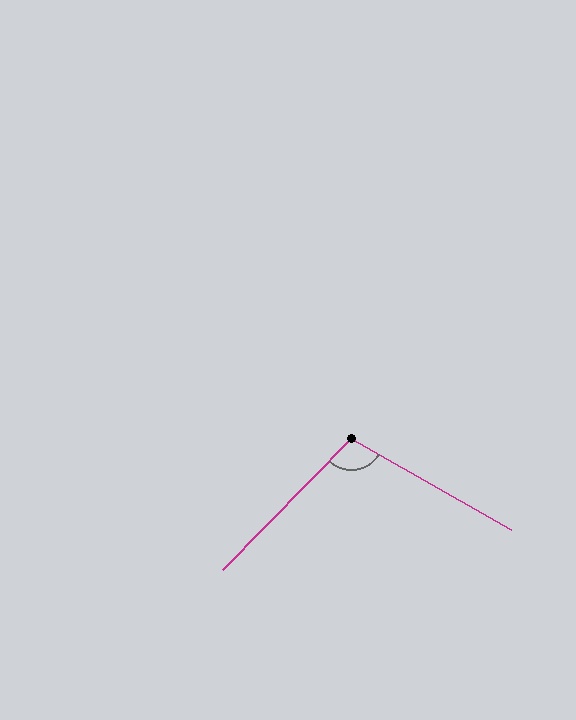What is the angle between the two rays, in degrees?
Approximately 105 degrees.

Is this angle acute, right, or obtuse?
It is obtuse.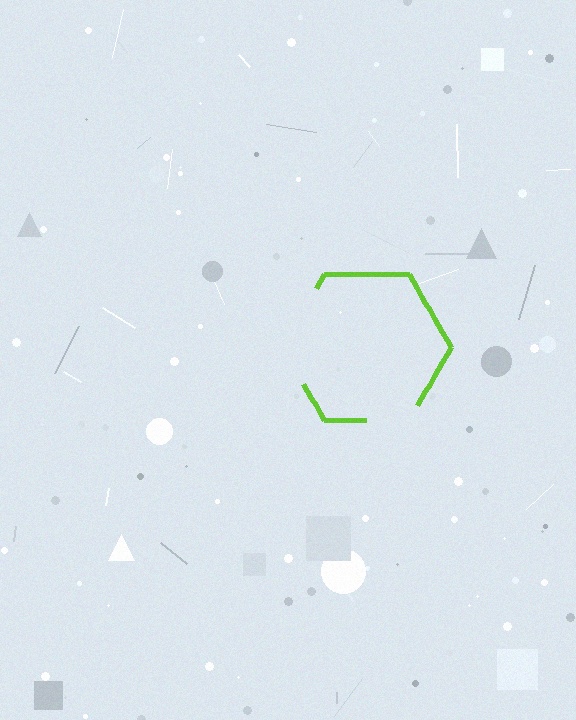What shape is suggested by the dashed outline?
The dashed outline suggests a hexagon.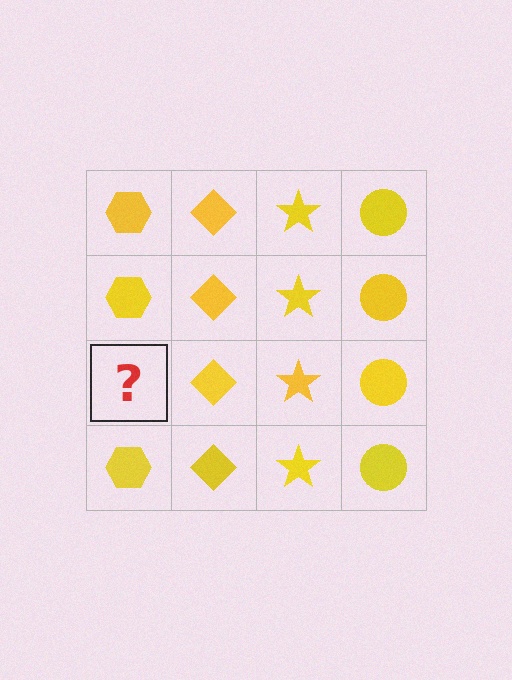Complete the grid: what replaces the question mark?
The question mark should be replaced with a yellow hexagon.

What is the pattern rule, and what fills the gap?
The rule is that each column has a consistent shape. The gap should be filled with a yellow hexagon.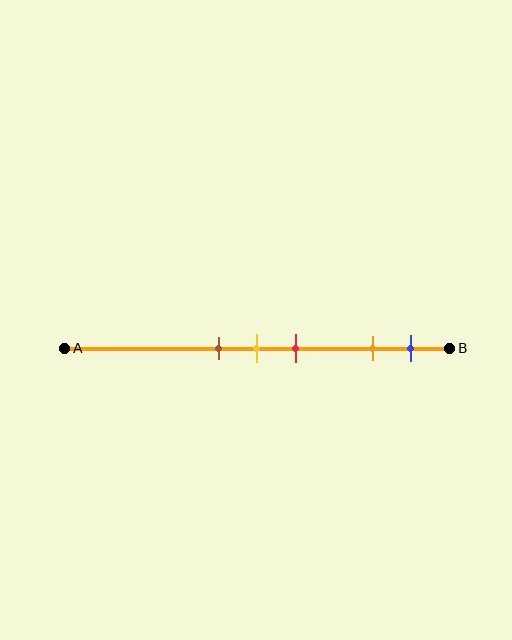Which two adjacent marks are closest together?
The brown and yellow marks are the closest adjacent pair.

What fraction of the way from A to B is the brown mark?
The brown mark is approximately 40% (0.4) of the way from A to B.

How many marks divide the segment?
There are 5 marks dividing the segment.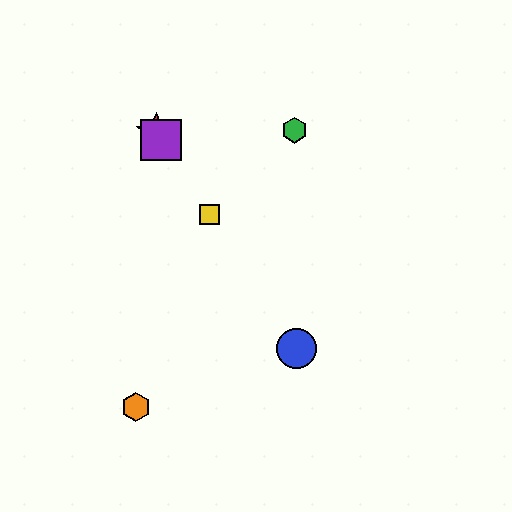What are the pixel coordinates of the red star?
The red star is at (156, 133).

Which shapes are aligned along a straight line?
The red star, the blue circle, the yellow square, the purple square are aligned along a straight line.